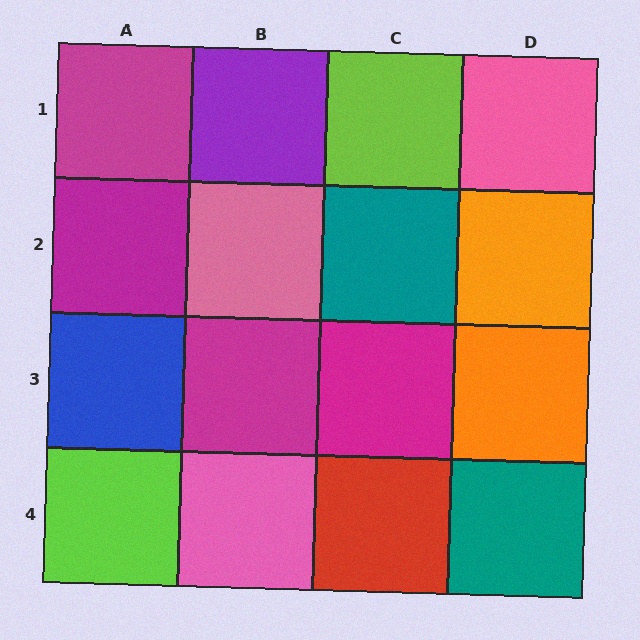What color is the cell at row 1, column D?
Pink.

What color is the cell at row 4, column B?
Pink.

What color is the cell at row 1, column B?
Purple.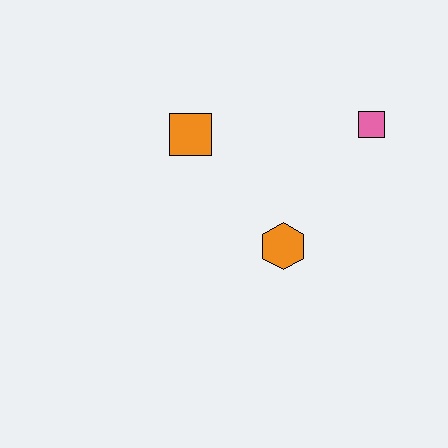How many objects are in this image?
There are 3 objects.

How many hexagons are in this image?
There is 1 hexagon.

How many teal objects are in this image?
There are no teal objects.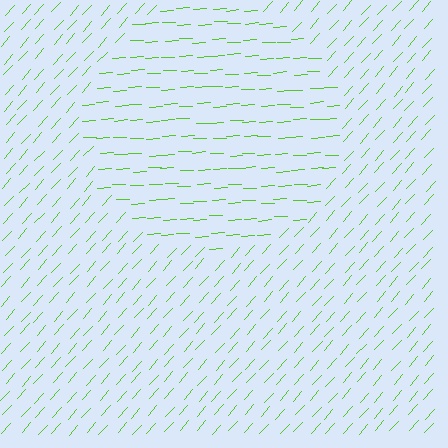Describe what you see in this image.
The image is filled with small lime line segments. A circle region in the image has lines oriented differently from the surrounding lines, creating a visible texture boundary.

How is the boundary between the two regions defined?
The boundary is defined purely by a change in line orientation (approximately 45 degrees difference). All lines are the same color and thickness.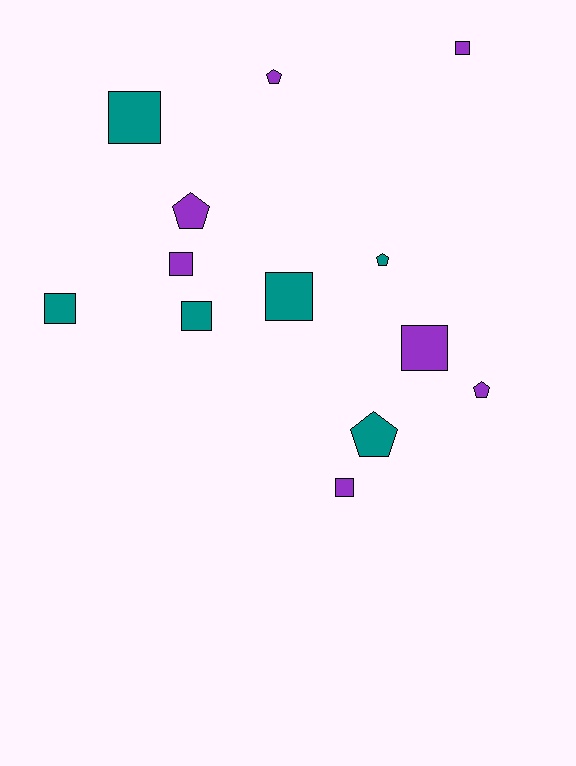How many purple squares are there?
There are 4 purple squares.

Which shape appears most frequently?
Square, with 8 objects.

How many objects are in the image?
There are 13 objects.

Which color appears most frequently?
Purple, with 7 objects.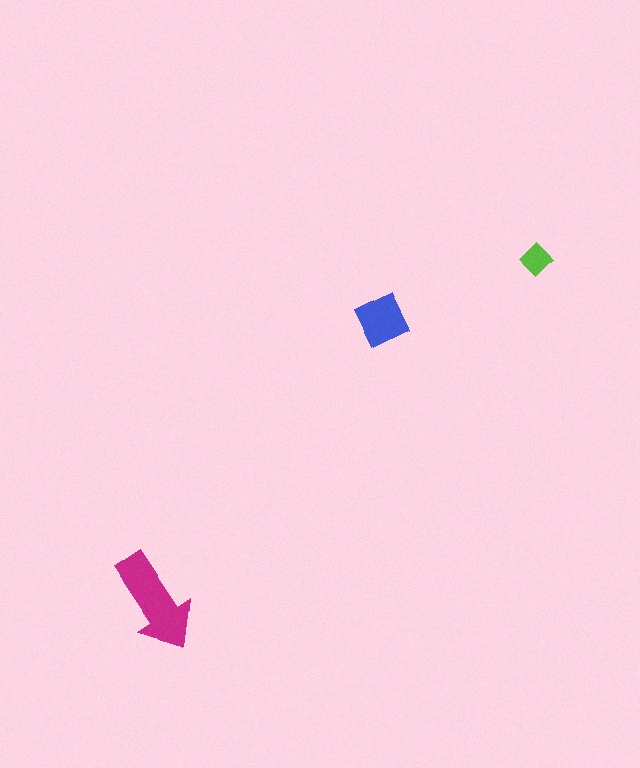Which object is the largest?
The magenta arrow.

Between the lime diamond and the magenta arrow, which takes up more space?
The magenta arrow.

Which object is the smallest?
The lime diamond.